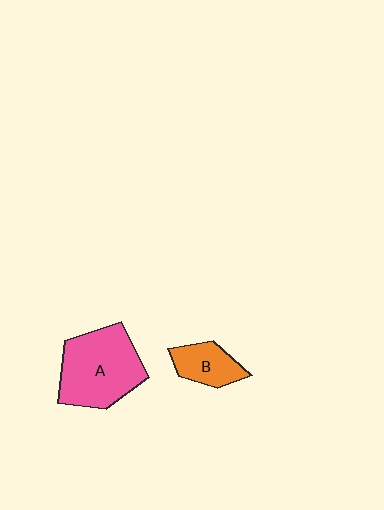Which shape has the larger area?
Shape A (pink).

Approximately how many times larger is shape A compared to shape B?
Approximately 2.3 times.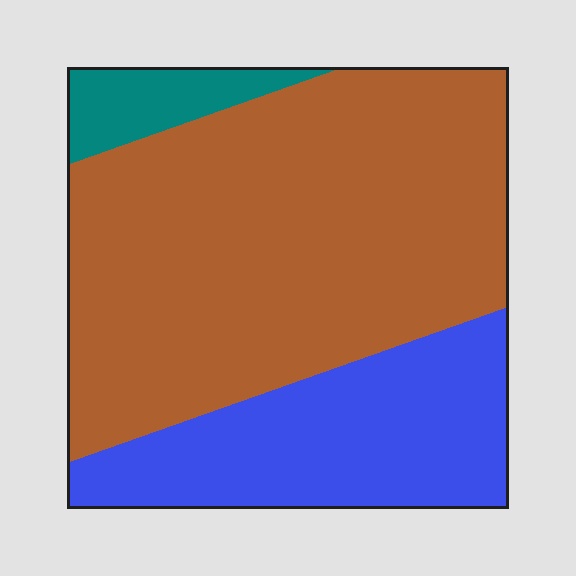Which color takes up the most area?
Brown, at roughly 65%.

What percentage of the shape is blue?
Blue covers 28% of the shape.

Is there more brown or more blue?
Brown.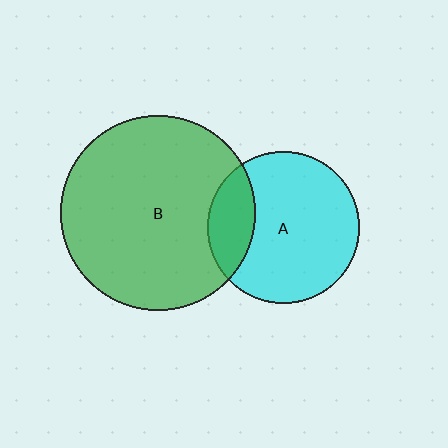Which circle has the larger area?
Circle B (green).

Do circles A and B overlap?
Yes.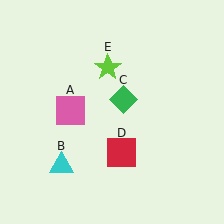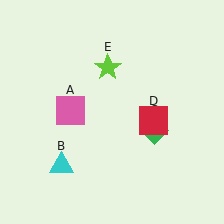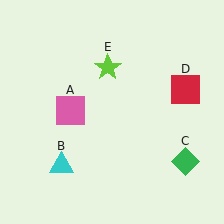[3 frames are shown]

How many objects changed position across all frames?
2 objects changed position: green diamond (object C), red square (object D).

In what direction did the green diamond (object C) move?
The green diamond (object C) moved down and to the right.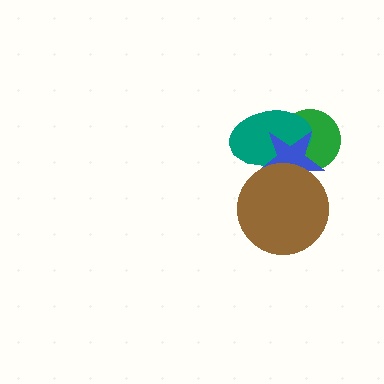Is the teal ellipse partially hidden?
Yes, it is partially covered by another shape.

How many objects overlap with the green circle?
2 objects overlap with the green circle.